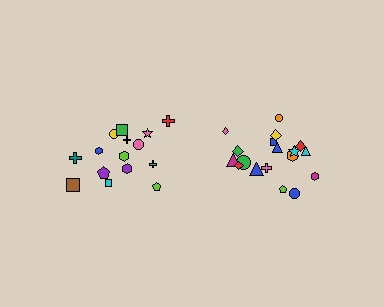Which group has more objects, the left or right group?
The right group.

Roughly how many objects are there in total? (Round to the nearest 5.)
Roughly 35 objects in total.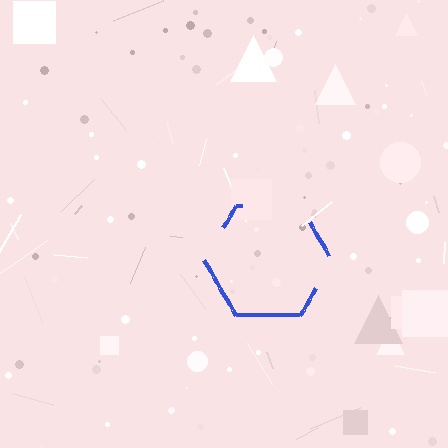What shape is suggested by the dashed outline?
The dashed outline suggests a hexagon.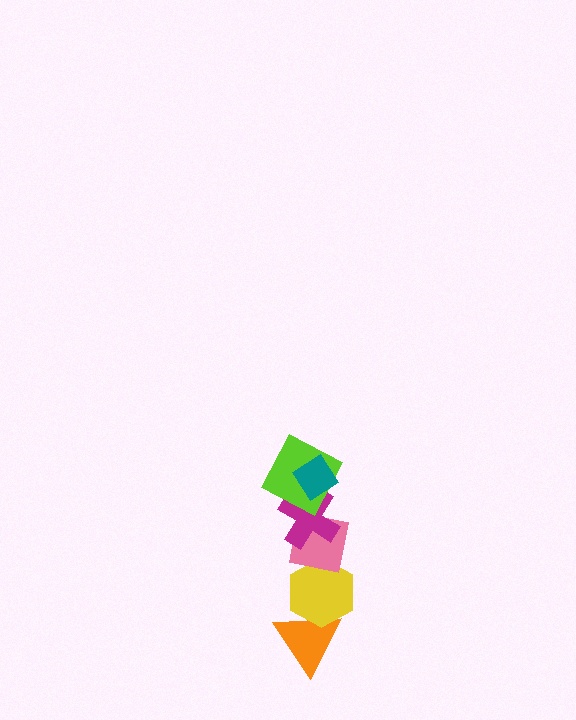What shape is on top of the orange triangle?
The yellow hexagon is on top of the orange triangle.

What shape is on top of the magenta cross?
The lime square is on top of the magenta cross.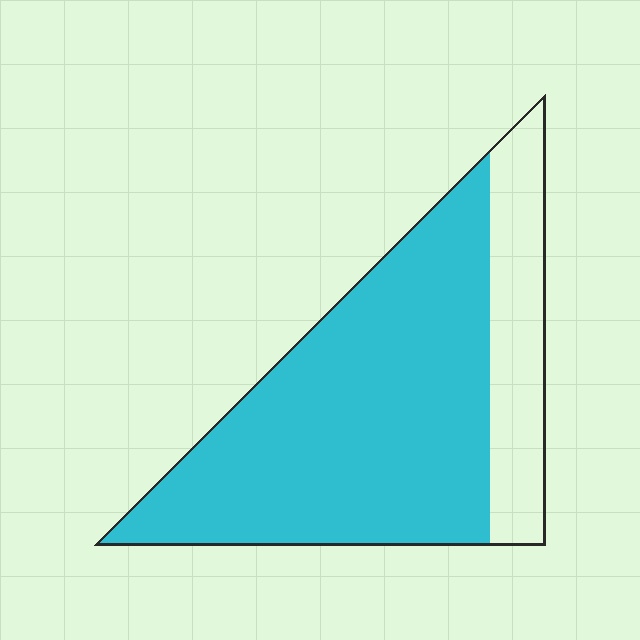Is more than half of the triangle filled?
Yes.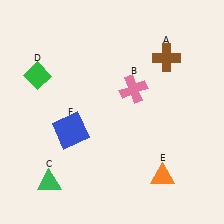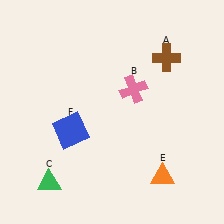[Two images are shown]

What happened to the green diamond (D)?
The green diamond (D) was removed in Image 2. It was in the top-left area of Image 1.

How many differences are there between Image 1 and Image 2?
There is 1 difference between the two images.